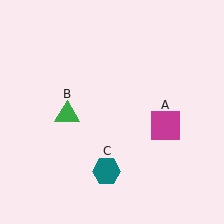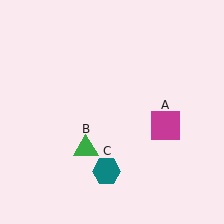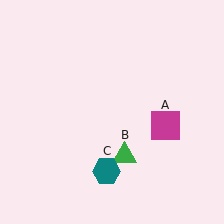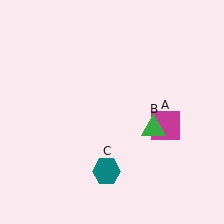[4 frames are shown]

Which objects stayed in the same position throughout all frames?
Magenta square (object A) and teal hexagon (object C) remained stationary.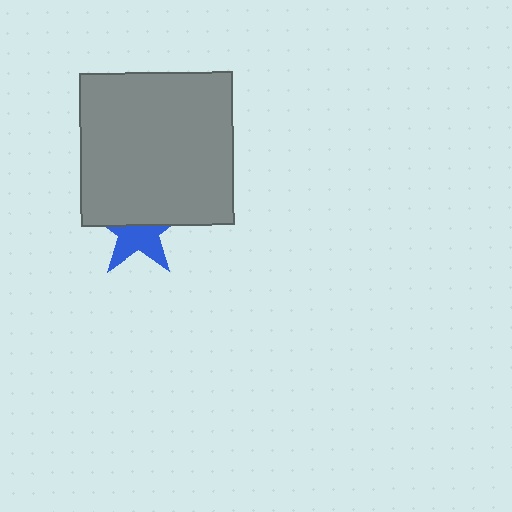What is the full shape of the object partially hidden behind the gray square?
The partially hidden object is a blue star.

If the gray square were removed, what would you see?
You would see the complete blue star.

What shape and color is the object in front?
The object in front is a gray square.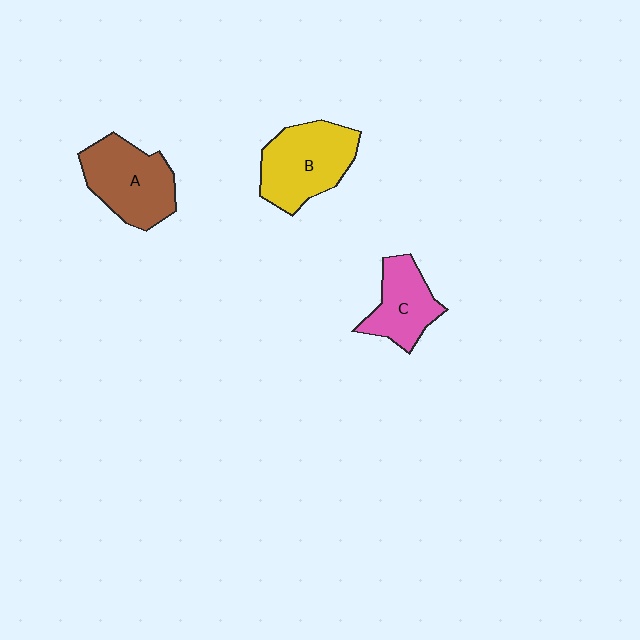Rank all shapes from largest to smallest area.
From largest to smallest: B (yellow), A (brown), C (pink).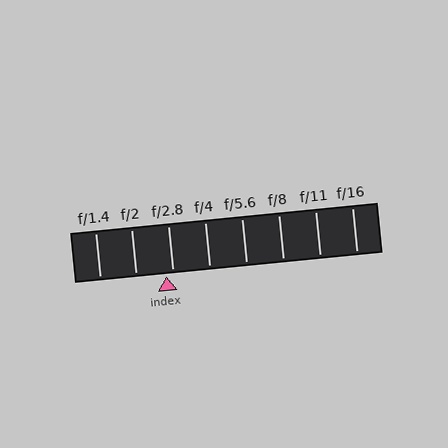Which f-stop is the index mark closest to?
The index mark is closest to f/2.8.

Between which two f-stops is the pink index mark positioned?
The index mark is between f/2 and f/2.8.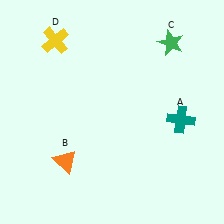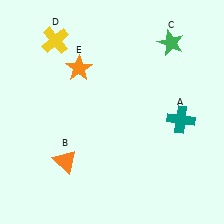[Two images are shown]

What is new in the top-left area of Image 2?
An orange star (E) was added in the top-left area of Image 2.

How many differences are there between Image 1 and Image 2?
There is 1 difference between the two images.